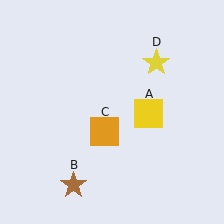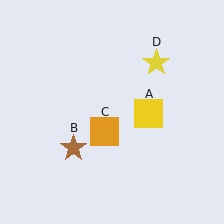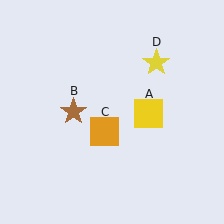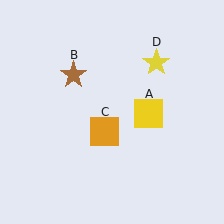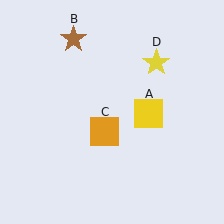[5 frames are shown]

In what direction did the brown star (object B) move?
The brown star (object B) moved up.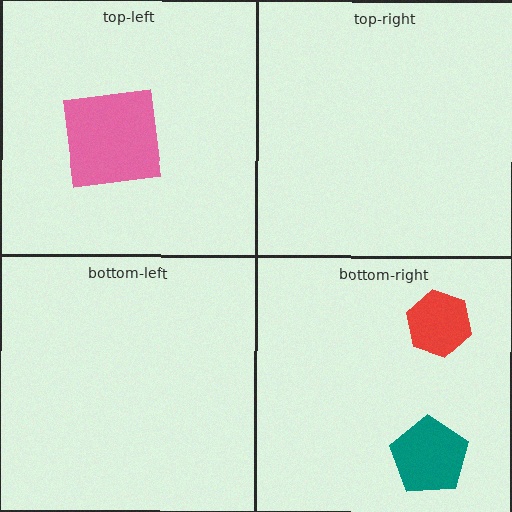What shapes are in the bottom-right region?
The teal pentagon, the red hexagon.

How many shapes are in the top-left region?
1.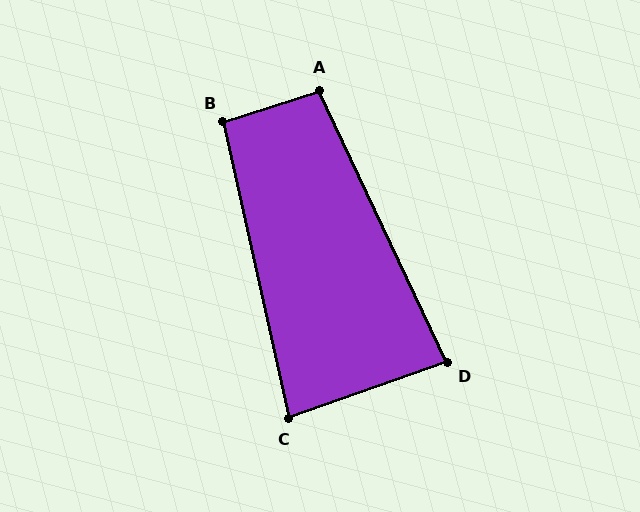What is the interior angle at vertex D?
Approximately 84 degrees (acute).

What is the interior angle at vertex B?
Approximately 96 degrees (obtuse).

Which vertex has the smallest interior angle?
C, at approximately 83 degrees.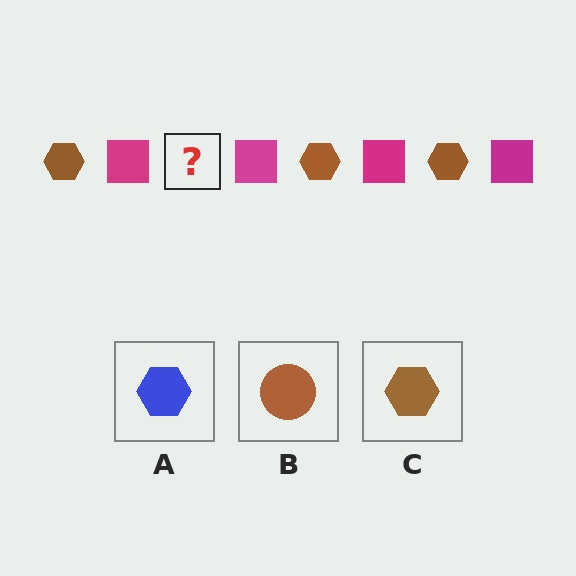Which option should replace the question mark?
Option C.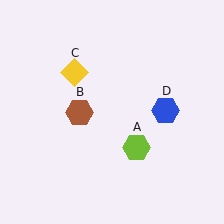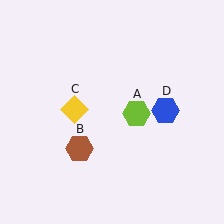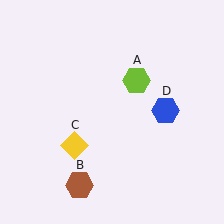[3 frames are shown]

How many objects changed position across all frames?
3 objects changed position: lime hexagon (object A), brown hexagon (object B), yellow diamond (object C).